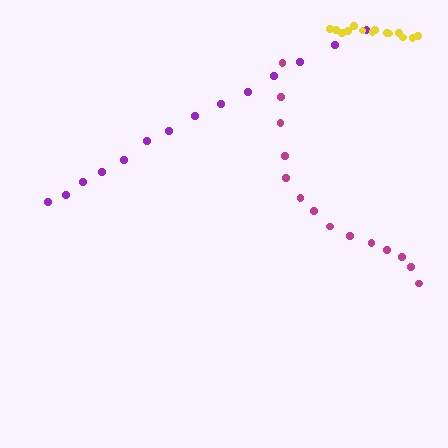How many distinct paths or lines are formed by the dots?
There are 3 distinct paths.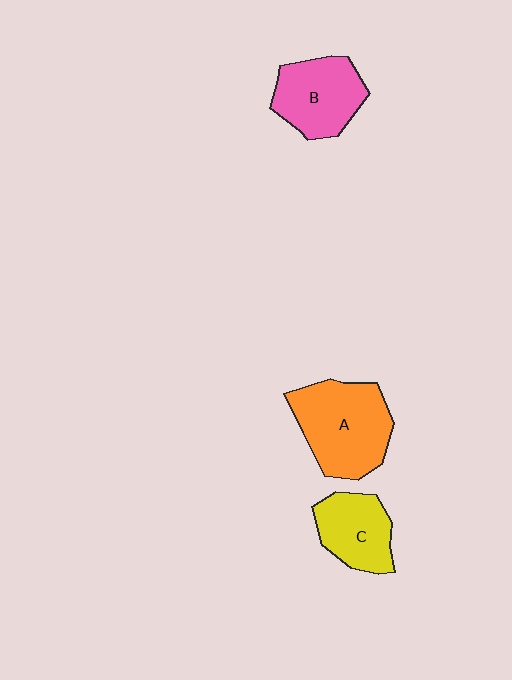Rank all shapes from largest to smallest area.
From largest to smallest: A (orange), B (pink), C (yellow).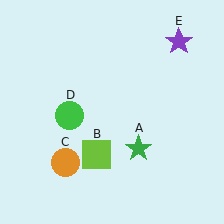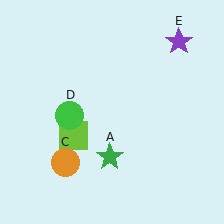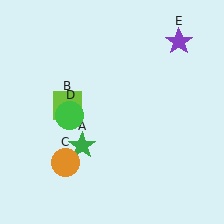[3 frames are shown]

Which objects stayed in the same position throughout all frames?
Orange circle (object C) and green circle (object D) and purple star (object E) remained stationary.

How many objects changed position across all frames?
2 objects changed position: green star (object A), lime square (object B).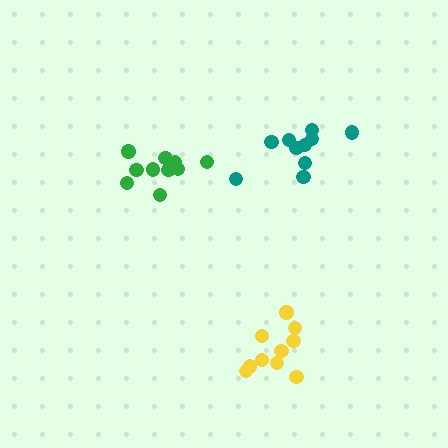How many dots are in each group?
Group 1: 10 dots, Group 2: 10 dots, Group 3: 10 dots (30 total).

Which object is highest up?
The teal cluster is topmost.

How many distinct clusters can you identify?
There are 3 distinct clusters.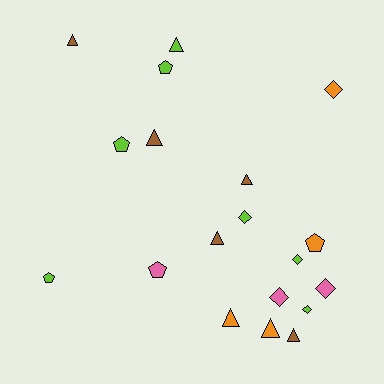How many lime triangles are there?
There is 1 lime triangle.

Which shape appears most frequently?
Triangle, with 8 objects.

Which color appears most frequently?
Lime, with 7 objects.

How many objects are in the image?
There are 19 objects.